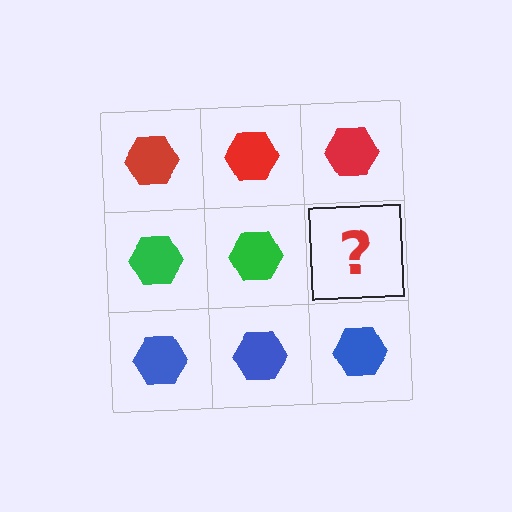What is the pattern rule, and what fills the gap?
The rule is that each row has a consistent color. The gap should be filled with a green hexagon.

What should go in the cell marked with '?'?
The missing cell should contain a green hexagon.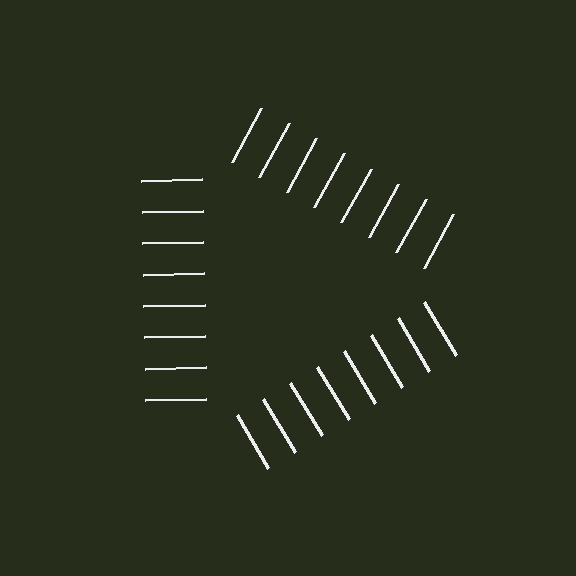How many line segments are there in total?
24 — 8 along each of the 3 edges.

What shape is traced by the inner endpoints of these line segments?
An illusory triangle — the line segments terminate on its edges but no continuous stroke is drawn.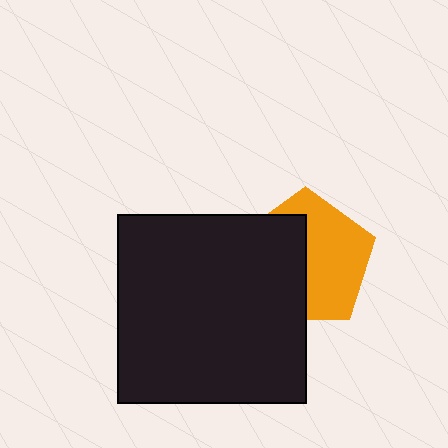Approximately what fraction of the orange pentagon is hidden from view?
Roughly 48% of the orange pentagon is hidden behind the black square.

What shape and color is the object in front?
The object in front is a black square.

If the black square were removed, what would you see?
You would see the complete orange pentagon.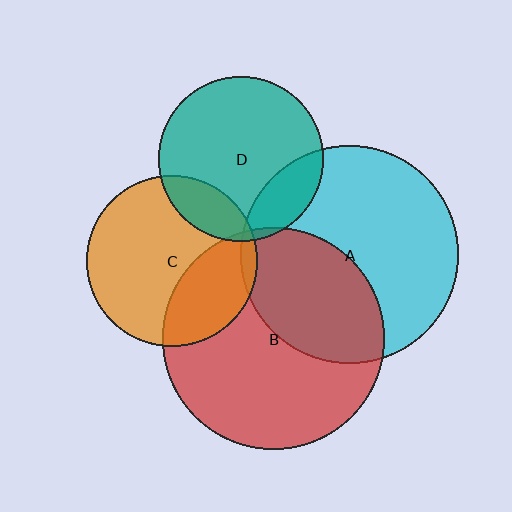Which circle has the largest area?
Circle B (red).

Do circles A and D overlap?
Yes.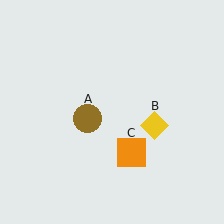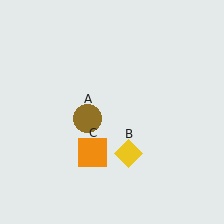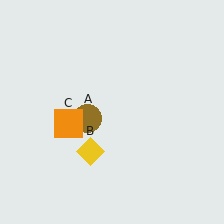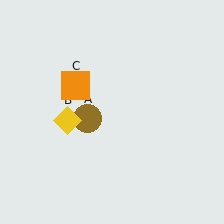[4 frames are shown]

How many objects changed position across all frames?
2 objects changed position: yellow diamond (object B), orange square (object C).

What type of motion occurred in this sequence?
The yellow diamond (object B), orange square (object C) rotated clockwise around the center of the scene.